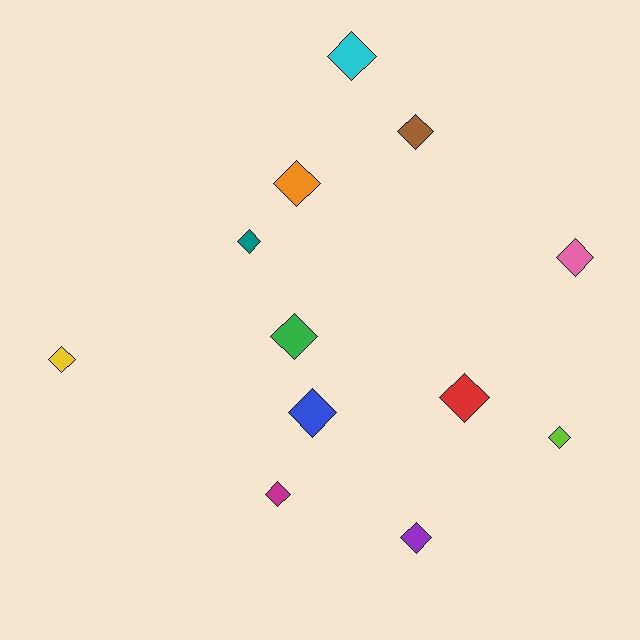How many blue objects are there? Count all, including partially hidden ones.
There is 1 blue object.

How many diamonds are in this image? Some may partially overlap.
There are 12 diamonds.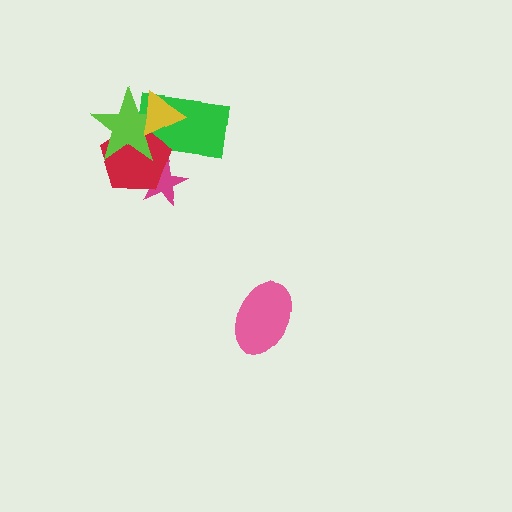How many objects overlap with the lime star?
3 objects overlap with the lime star.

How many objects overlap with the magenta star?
2 objects overlap with the magenta star.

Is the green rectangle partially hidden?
Yes, it is partially covered by another shape.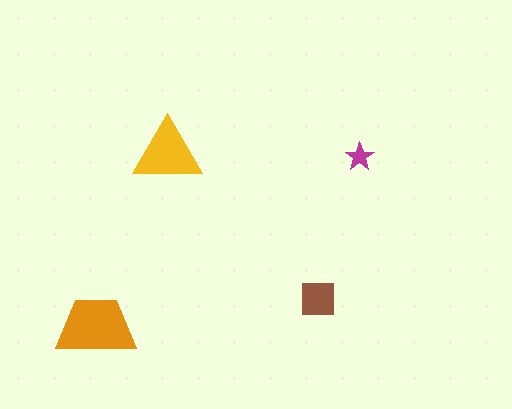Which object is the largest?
The orange trapezoid.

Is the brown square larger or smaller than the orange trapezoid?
Smaller.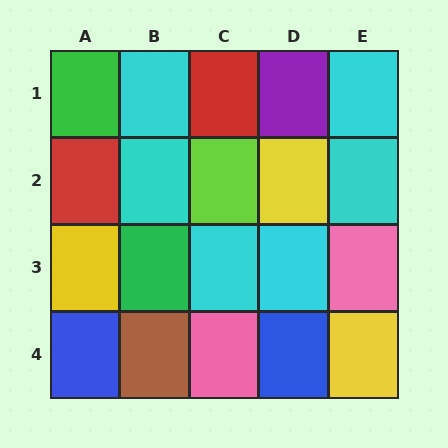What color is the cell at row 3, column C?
Cyan.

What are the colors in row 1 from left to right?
Green, cyan, red, purple, cyan.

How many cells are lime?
1 cell is lime.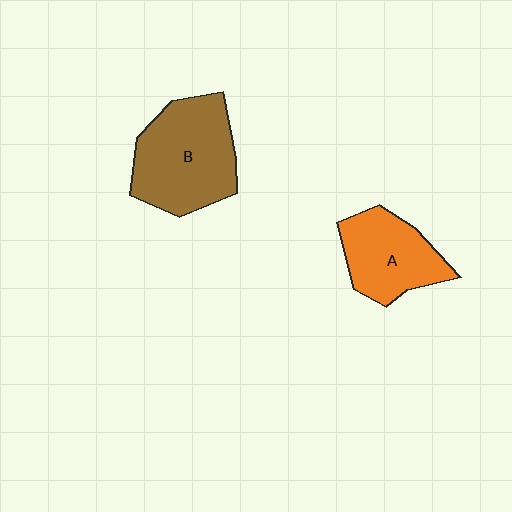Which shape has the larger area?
Shape B (brown).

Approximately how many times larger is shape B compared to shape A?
Approximately 1.4 times.